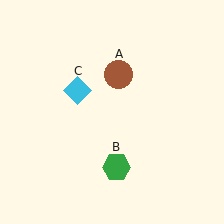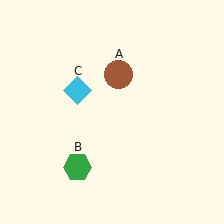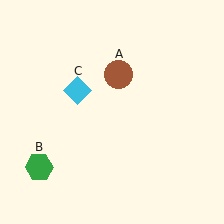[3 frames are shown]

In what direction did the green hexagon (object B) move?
The green hexagon (object B) moved left.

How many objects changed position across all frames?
1 object changed position: green hexagon (object B).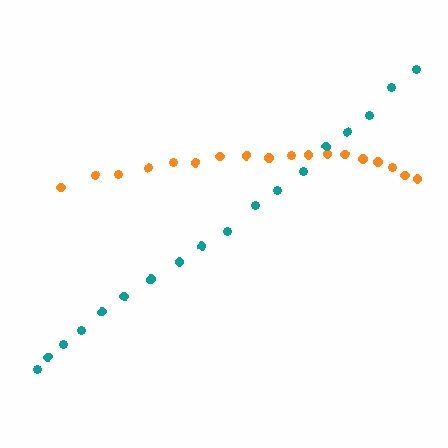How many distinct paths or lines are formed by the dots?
There are 2 distinct paths.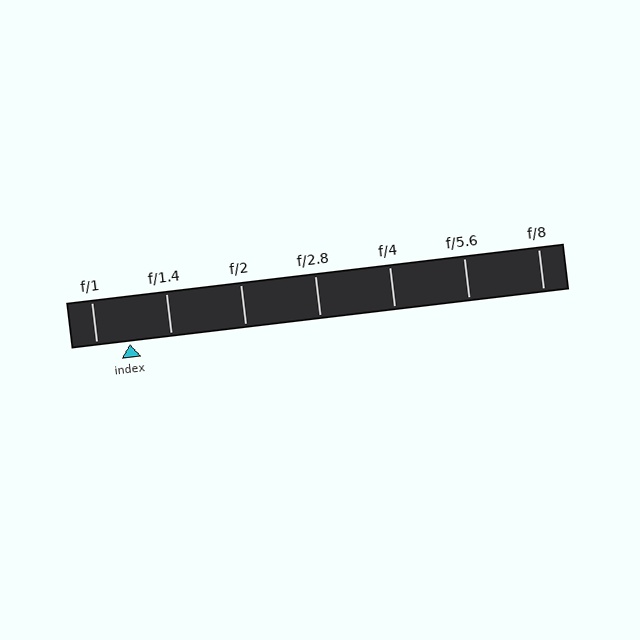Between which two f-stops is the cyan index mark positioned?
The index mark is between f/1 and f/1.4.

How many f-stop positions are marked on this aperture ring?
There are 7 f-stop positions marked.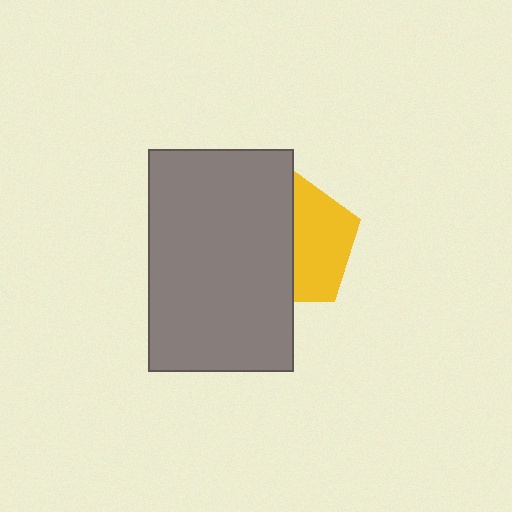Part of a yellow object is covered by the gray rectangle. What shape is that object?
It is a pentagon.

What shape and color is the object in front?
The object in front is a gray rectangle.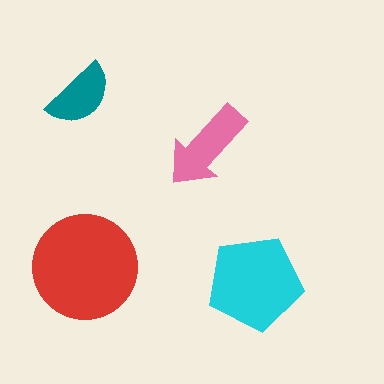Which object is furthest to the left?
The teal semicircle is leftmost.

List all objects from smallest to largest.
The teal semicircle, the pink arrow, the cyan pentagon, the red circle.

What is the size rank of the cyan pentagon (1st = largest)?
2nd.